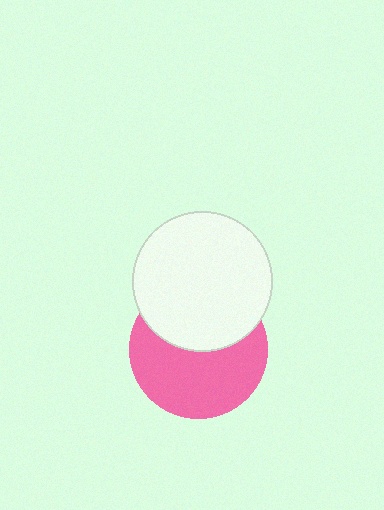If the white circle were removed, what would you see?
You would see the complete pink circle.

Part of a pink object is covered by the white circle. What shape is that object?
It is a circle.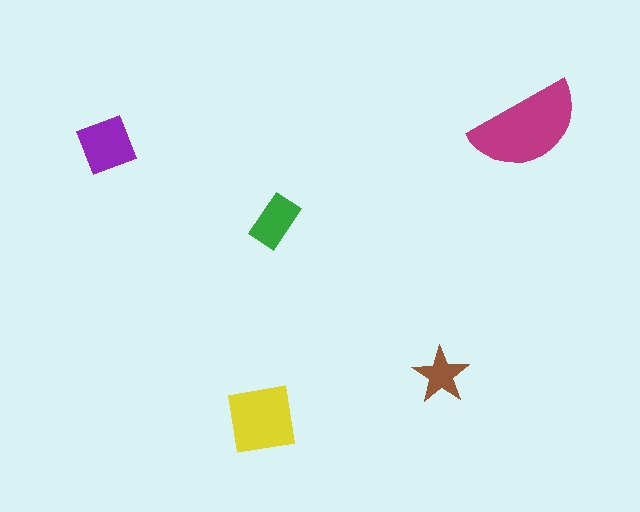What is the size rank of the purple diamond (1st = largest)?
3rd.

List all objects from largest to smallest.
The magenta semicircle, the yellow square, the purple diamond, the green rectangle, the brown star.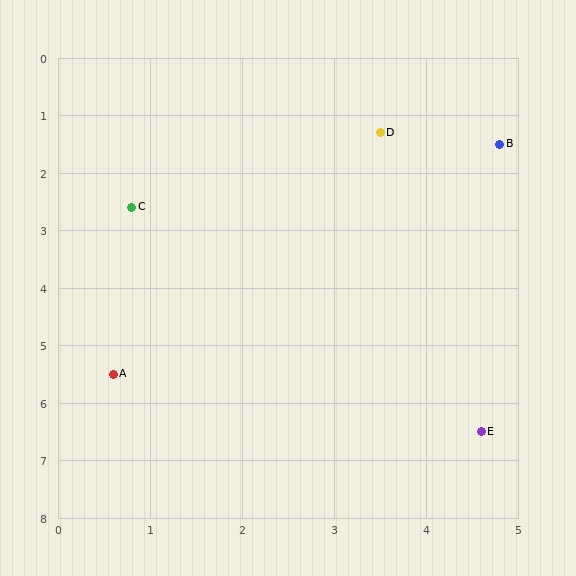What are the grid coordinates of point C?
Point C is at approximately (0.8, 2.6).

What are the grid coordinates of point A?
Point A is at approximately (0.6, 5.5).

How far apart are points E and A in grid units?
Points E and A are about 4.1 grid units apart.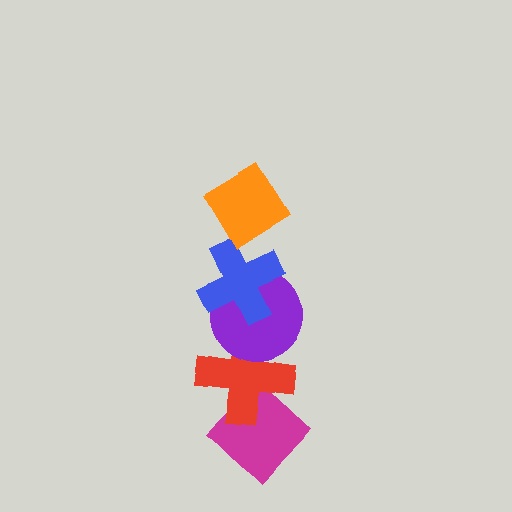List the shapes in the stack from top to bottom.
From top to bottom: the orange diamond, the blue cross, the purple circle, the red cross, the magenta diamond.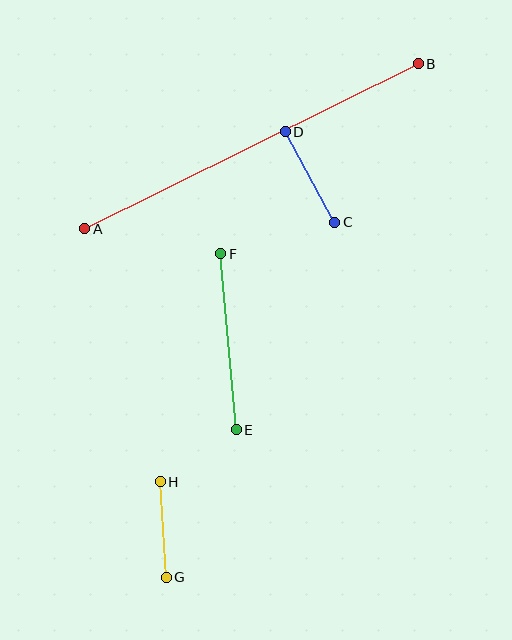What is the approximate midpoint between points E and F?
The midpoint is at approximately (228, 342) pixels.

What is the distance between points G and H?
The distance is approximately 96 pixels.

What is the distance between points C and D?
The distance is approximately 103 pixels.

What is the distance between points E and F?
The distance is approximately 176 pixels.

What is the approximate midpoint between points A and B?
The midpoint is at approximately (252, 146) pixels.